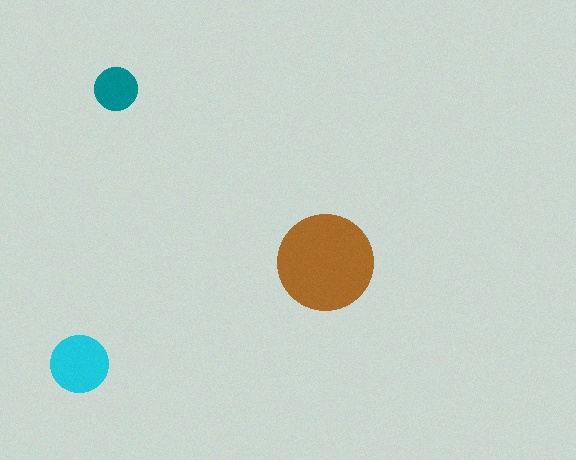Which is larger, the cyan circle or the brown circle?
The brown one.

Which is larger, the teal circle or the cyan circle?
The cyan one.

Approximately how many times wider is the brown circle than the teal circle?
About 2 times wider.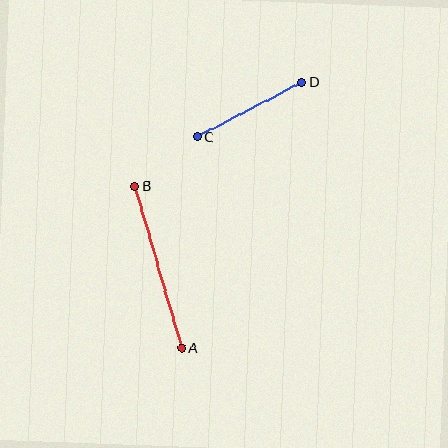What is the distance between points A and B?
The distance is approximately 169 pixels.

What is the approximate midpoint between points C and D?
The midpoint is at approximately (250, 109) pixels.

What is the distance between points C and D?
The distance is approximately 118 pixels.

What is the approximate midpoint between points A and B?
The midpoint is at approximately (158, 267) pixels.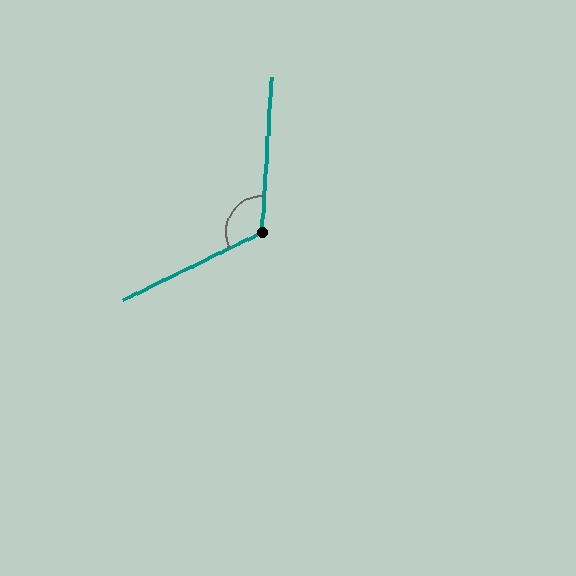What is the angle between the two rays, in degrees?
Approximately 119 degrees.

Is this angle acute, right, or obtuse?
It is obtuse.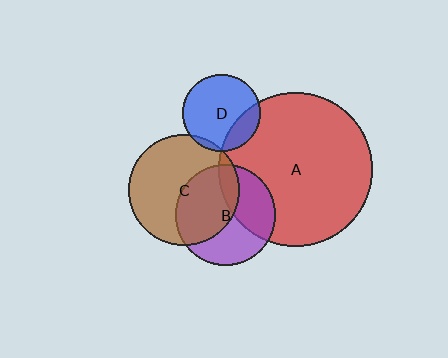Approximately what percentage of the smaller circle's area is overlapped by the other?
Approximately 20%.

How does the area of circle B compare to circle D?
Approximately 1.7 times.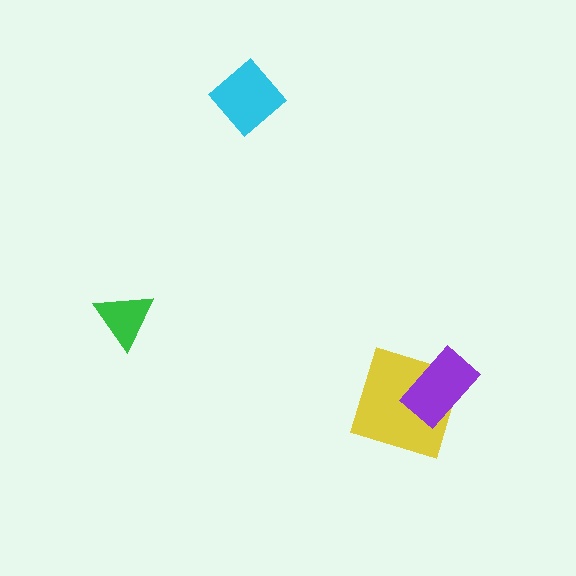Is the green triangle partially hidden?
No, no other shape covers it.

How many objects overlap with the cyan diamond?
0 objects overlap with the cyan diamond.